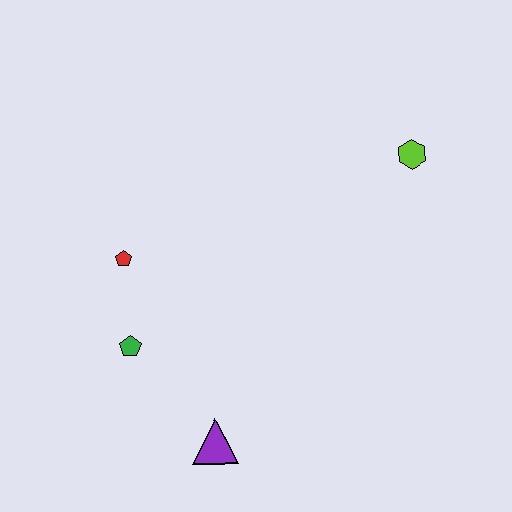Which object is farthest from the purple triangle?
The lime hexagon is farthest from the purple triangle.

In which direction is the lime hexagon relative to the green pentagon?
The lime hexagon is to the right of the green pentagon.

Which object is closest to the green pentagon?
The red pentagon is closest to the green pentagon.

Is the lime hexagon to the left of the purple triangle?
No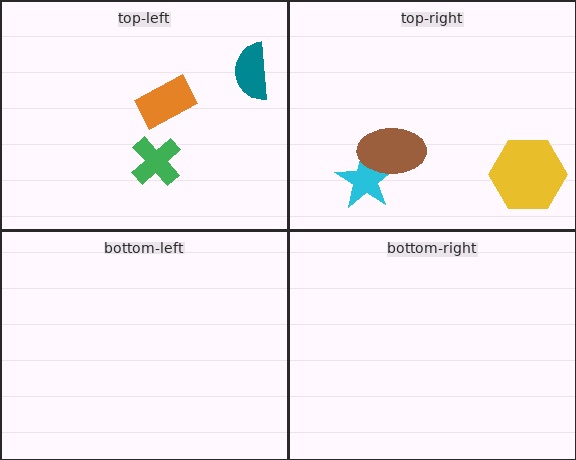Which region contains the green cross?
The top-left region.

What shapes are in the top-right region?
The cyan star, the yellow hexagon, the brown ellipse.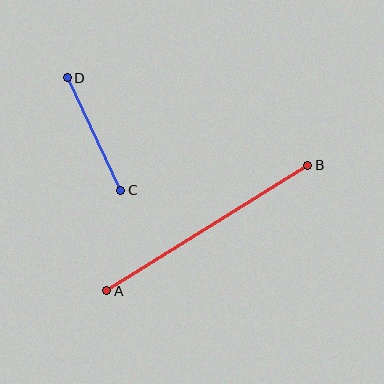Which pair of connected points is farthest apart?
Points A and B are farthest apart.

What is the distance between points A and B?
The distance is approximately 237 pixels.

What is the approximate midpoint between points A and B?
The midpoint is at approximately (207, 228) pixels.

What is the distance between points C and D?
The distance is approximately 124 pixels.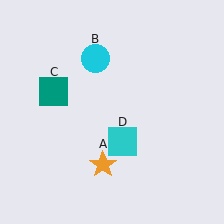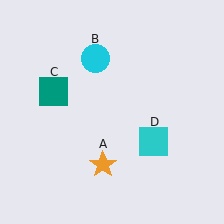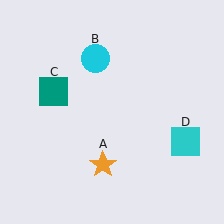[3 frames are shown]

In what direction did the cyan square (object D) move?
The cyan square (object D) moved right.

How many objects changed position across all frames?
1 object changed position: cyan square (object D).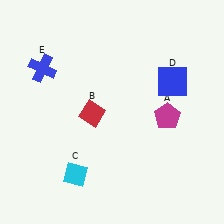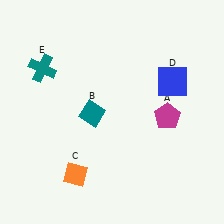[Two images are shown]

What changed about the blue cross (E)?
In Image 1, E is blue. In Image 2, it changed to teal.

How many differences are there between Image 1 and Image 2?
There are 3 differences between the two images.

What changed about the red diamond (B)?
In Image 1, B is red. In Image 2, it changed to teal.